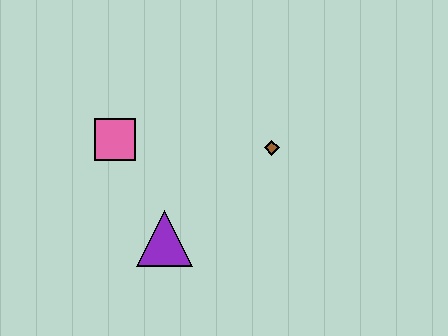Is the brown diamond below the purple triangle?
No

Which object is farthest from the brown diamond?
The pink square is farthest from the brown diamond.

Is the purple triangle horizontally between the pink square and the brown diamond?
Yes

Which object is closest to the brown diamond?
The purple triangle is closest to the brown diamond.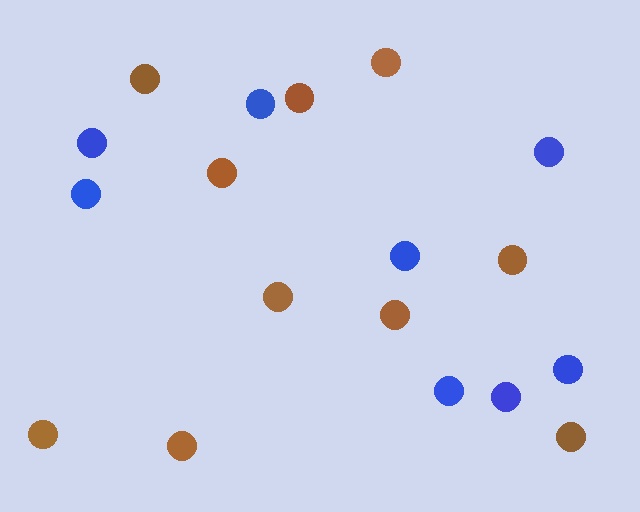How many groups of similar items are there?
There are 2 groups: one group of blue circles (8) and one group of brown circles (10).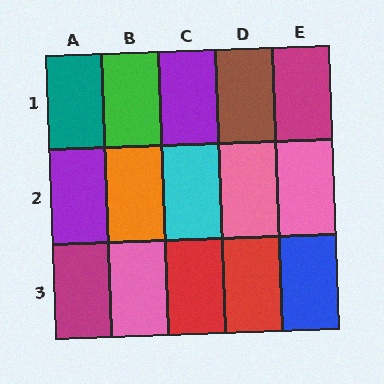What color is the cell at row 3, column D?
Red.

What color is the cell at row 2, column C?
Cyan.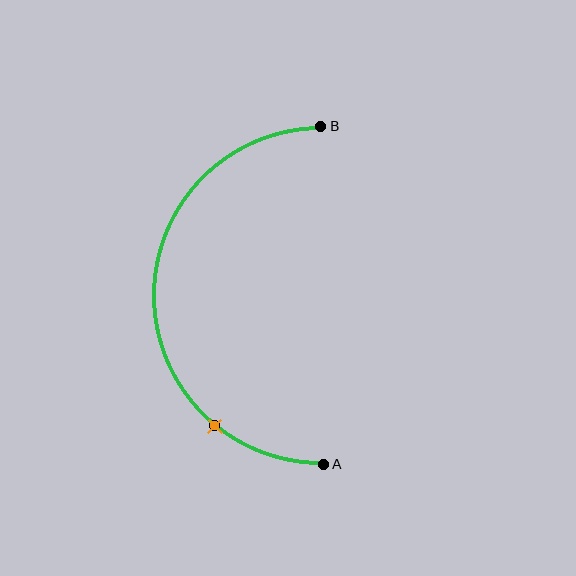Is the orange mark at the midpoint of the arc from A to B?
No. The orange mark lies on the arc but is closer to endpoint A. The arc midpoint would be at the point on the curve equidistant along the arc from both A and B.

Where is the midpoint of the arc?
The arc midpoint is the point on the curve farthest from the straight line joining A and B. It sits to the left of that line.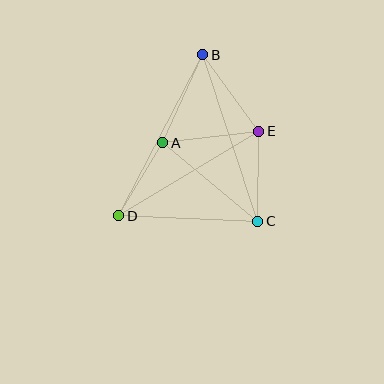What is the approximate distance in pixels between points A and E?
The distance between A and E is approximately 96 pixels.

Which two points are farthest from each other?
Points B and D are farthest from each other.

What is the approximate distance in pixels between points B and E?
The distance between B and E is approximately 95 pixels.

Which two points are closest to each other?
Points A and D are closest to each other.